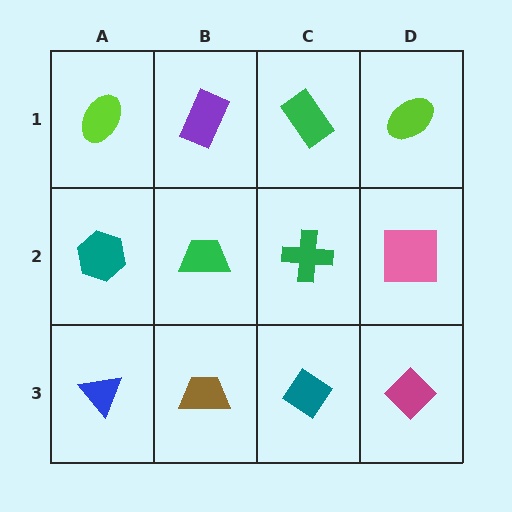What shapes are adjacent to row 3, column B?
A green trapezoid (row 2, column B), a blue triangle (row 3, column A), a teal diamond (row 3, column C).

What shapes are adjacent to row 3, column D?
A pink square (row 2, column D), a teal diamond (row 3, column C).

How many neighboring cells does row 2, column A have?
3.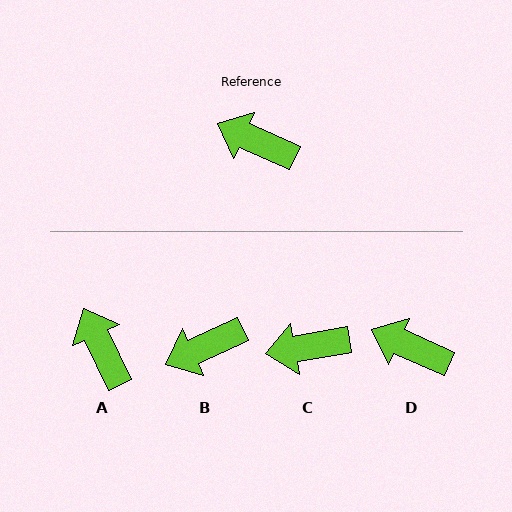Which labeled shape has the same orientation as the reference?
D.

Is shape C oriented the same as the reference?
No, it is off by about 34 degrees.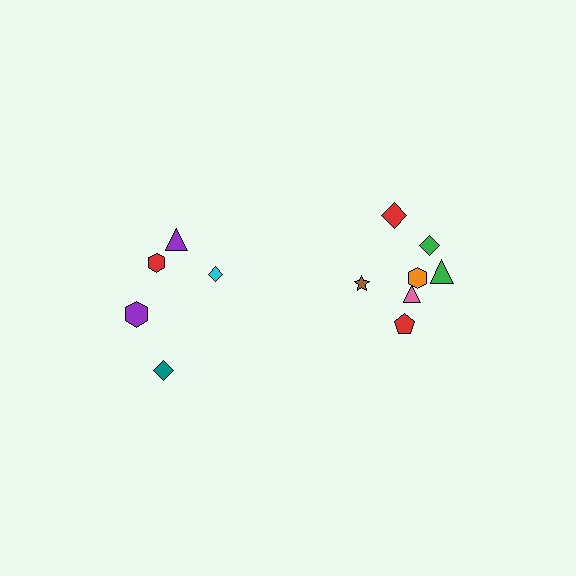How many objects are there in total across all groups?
There are 12 objects.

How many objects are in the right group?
There are 7 objects.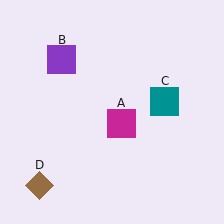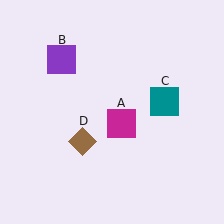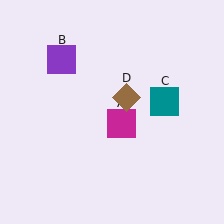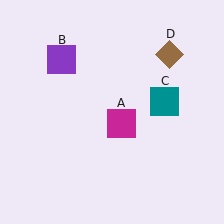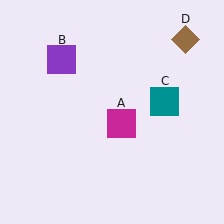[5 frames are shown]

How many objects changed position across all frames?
1 object changed position: brown diamond (object D).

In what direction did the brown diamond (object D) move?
The brown diamond (object D) moved up and to the right.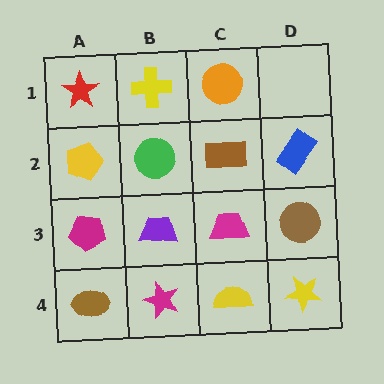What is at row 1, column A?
A red star.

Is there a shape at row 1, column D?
No, that cell is empty.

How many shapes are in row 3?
4 shapes.